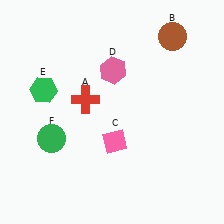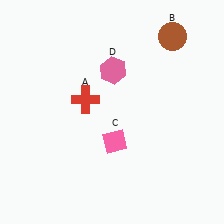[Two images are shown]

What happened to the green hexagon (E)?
The green hexagon (E) was removed in Image 2. It was in the top-left area of Image 1.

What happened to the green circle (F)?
The green circle (F) was removed in Image 2. It was in the bottom-left area of Image 1.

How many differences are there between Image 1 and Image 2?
There are 2 differences between the two images.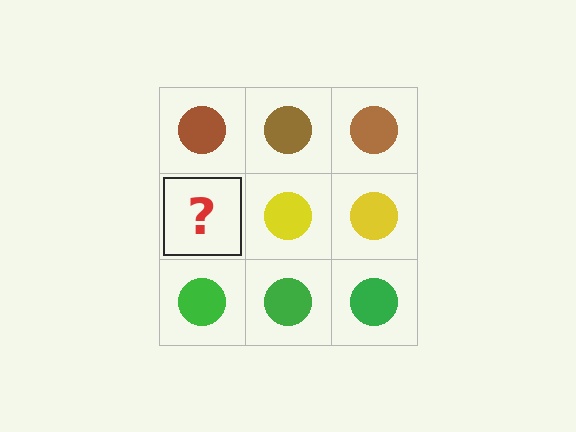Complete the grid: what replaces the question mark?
The question mark should be replaced with a yellow circle.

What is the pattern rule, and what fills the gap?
The rule is that each row has a consistent color. The gap should be filled with a yellow circle.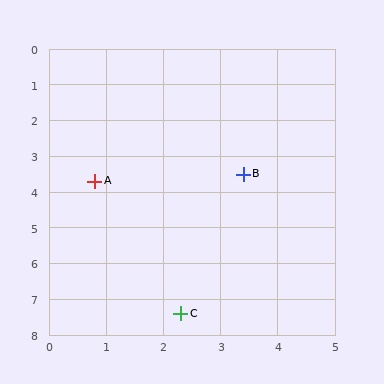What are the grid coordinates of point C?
Point C is at approximately (2.3, 7.4).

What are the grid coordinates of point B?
Point B is at approximately (3.4, 3.5).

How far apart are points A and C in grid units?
Points A and C are about 4.0 grid units apart.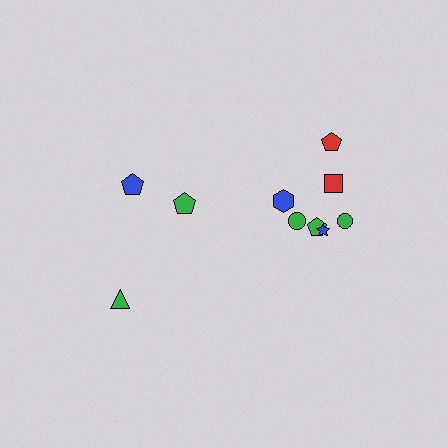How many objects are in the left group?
There are 3 objects.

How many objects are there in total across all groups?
There are 10 objects.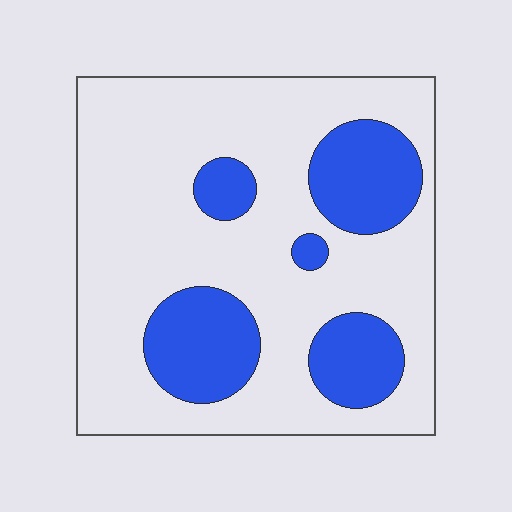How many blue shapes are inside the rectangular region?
5.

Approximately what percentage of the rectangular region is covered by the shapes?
Approximately 25%.